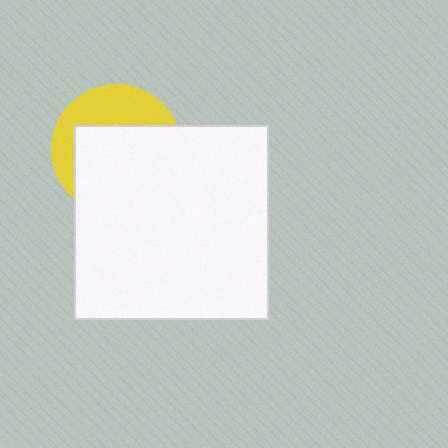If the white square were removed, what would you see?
You would see the complete yellow circle.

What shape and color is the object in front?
The object in front is a white square.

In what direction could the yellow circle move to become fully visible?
The yellow circle could move up. That would shift it out from behind the white square entirely.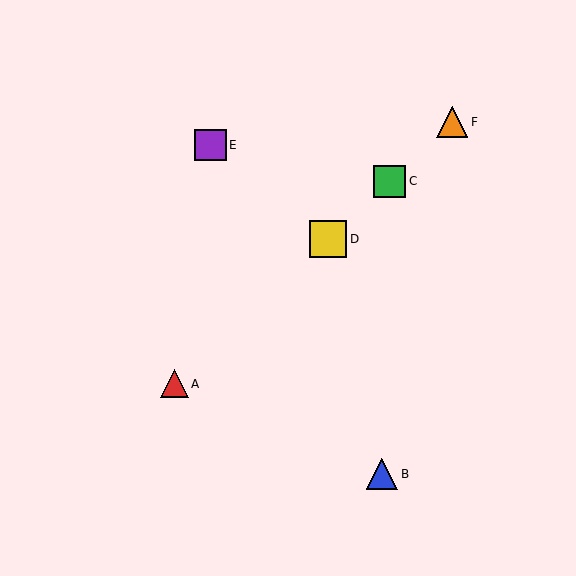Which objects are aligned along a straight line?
Objects A, C, D, F are aligned along a straight line.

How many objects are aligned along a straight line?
4 objects (A, C, D, F) are aligned along a straight line.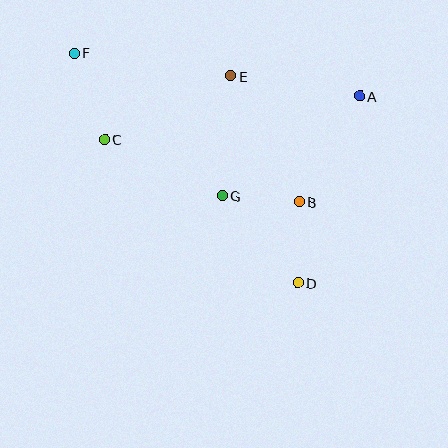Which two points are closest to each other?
Points B and G are closest to each other.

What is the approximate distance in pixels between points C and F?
The distance between C and F is approximately 91 pixels.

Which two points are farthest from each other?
Points D and F are farthest from each other.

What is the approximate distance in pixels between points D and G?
The distance between D and G is approximately 115 pixels.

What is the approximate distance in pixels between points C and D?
The distance between C and D is approximately 241 pixels.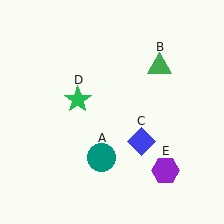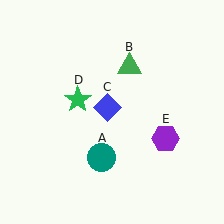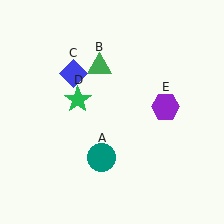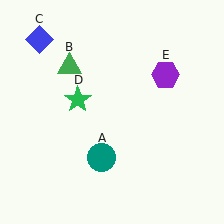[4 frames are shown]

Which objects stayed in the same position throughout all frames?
Teal circle (object A) and green star (object D) remained stationary.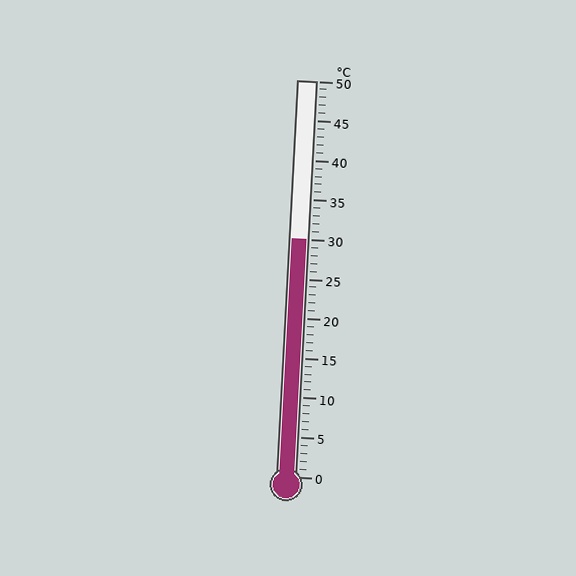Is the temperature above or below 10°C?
The temperature is above 10°C.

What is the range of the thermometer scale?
The thermometer scale ranges from 0°C to 50°C.